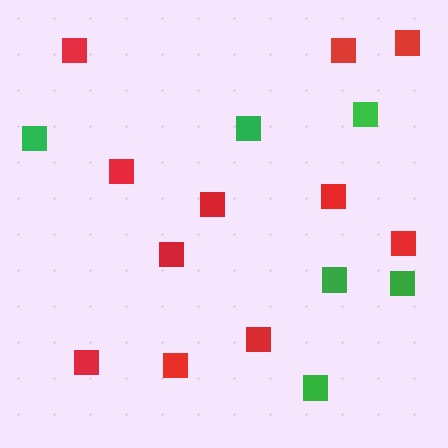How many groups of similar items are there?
There are 2 groups: one group of red squares (11) and one group of green squares (6).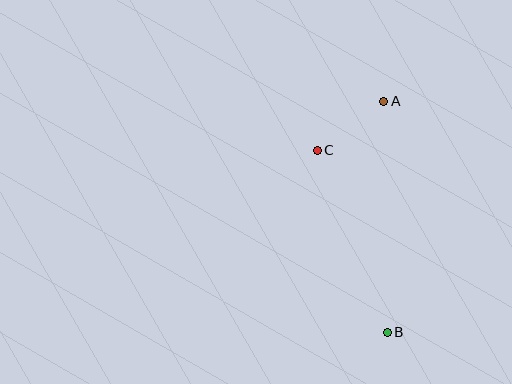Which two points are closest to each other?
Points A and C are closest to each other.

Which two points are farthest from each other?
Points A and B are farthest from each other.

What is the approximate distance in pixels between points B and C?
The distance between B and C is approximately 195 pixels.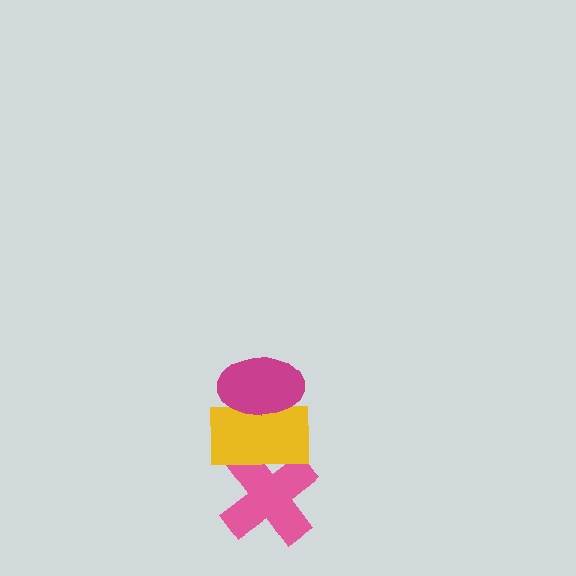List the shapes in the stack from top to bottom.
From top to bottom: the magenta ellipse, the yellow rectangle, the pink cross.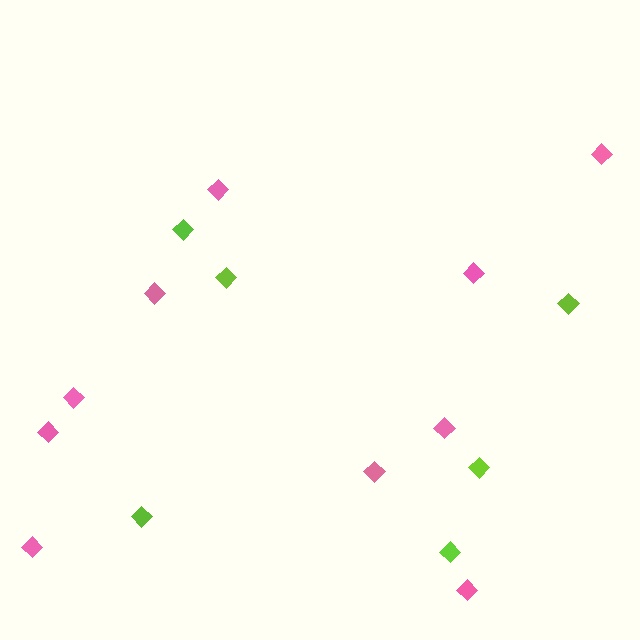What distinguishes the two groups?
There are 2 groups: one group of lime diamonds (6) and one group of pink diamonds (10).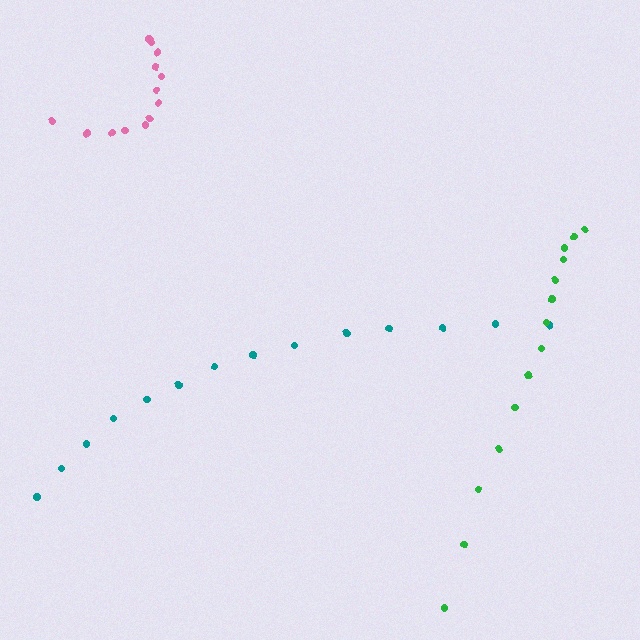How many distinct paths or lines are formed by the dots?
There are 3 distinct paths.